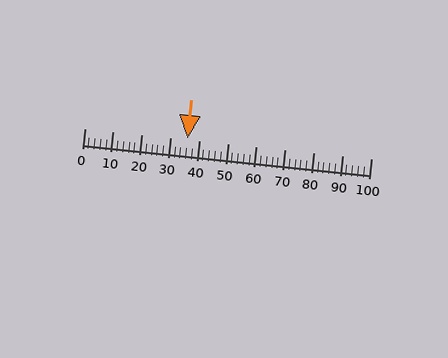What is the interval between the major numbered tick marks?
The major tick marks are spaced 10 units apart.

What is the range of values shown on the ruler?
The ruler shows values from 0 to 100.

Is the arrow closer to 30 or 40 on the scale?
The arrow is closer to 40.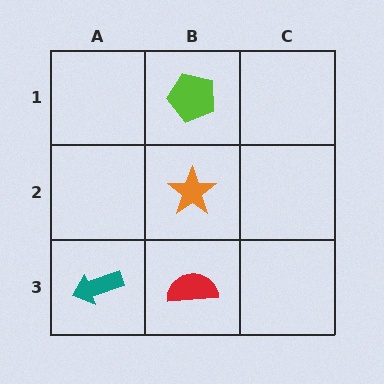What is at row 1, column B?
A lime pentagon.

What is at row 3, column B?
A red semicircle.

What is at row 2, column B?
An orange star.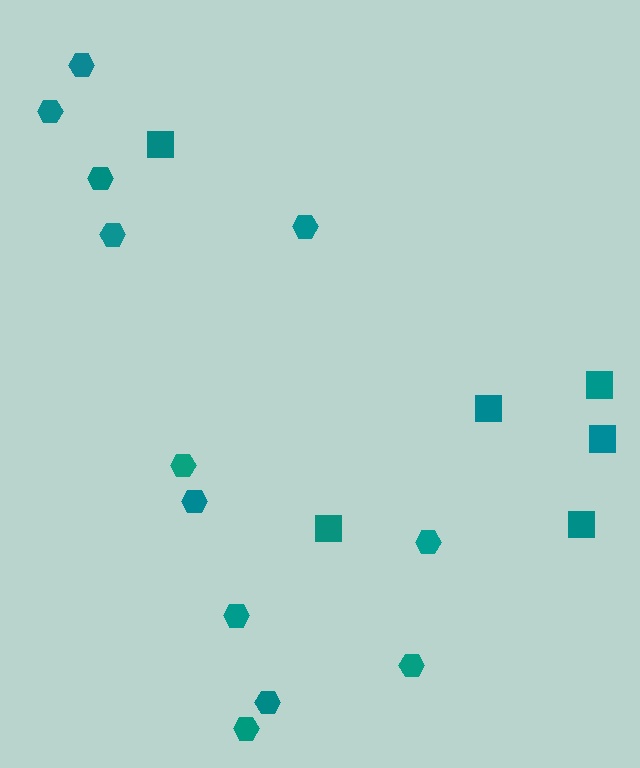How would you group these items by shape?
There are 2 groups: one group of squares (6) and one group of hexagons (12).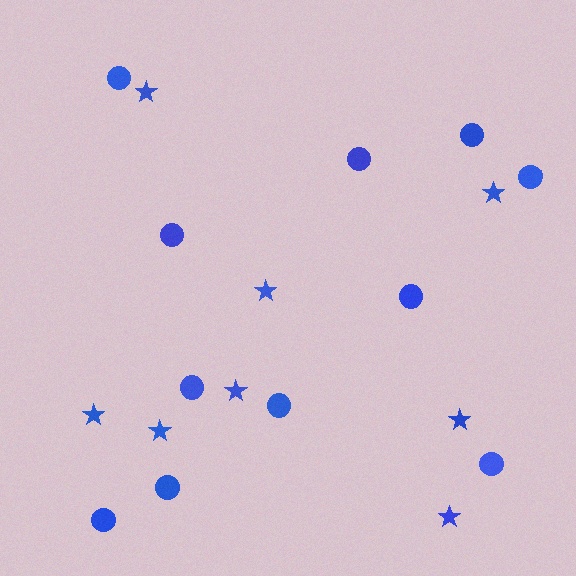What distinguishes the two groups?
There are 2 groups: one group of circles (11) and one group of stars (8).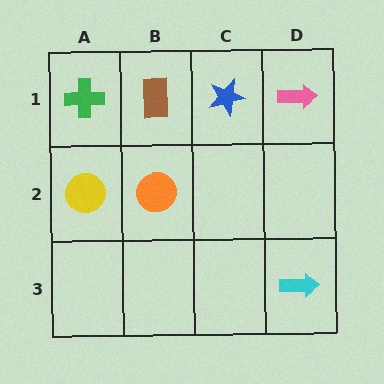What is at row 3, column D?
A cyan arrow.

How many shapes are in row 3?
1 shape.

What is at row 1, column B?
A brown rectangle.